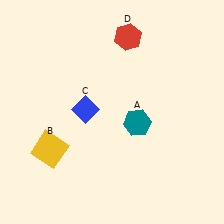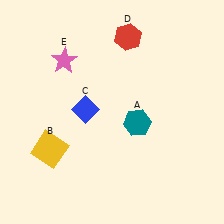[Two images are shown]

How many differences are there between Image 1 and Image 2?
There is 1 difference between the two images.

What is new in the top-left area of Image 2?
A pink star (E) was added in the top-left area of Image 2.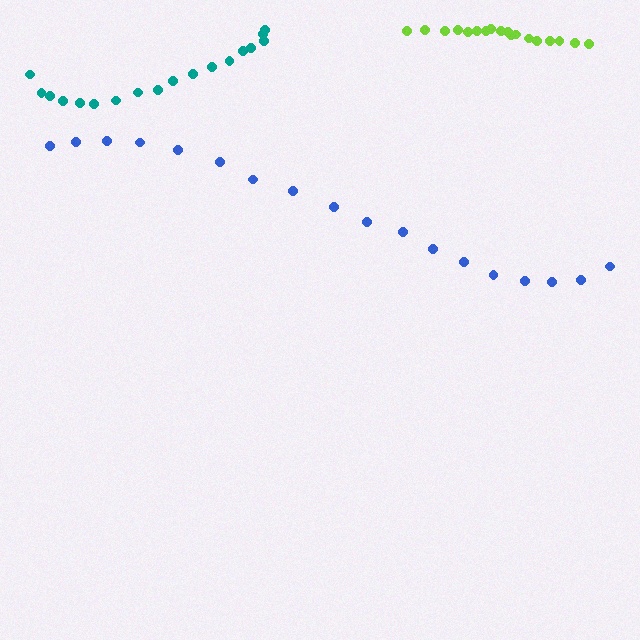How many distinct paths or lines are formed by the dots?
There are 3 distinct paths.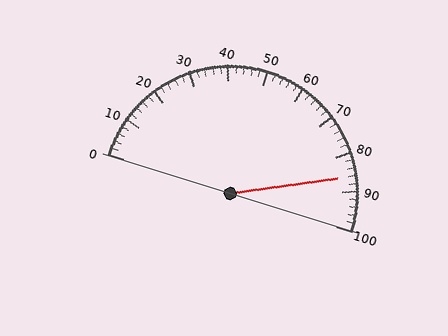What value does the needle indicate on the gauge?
The needle indicates approximately 86.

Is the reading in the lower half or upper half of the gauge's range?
The reading is in the upper half of the range (0 to 100).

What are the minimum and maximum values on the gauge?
The gauge ranges from 0 to 100.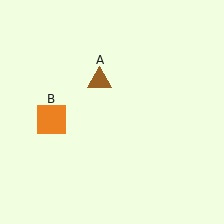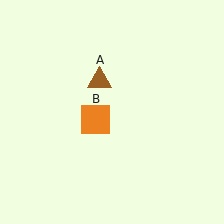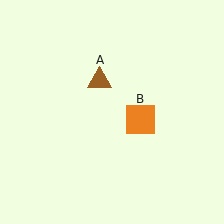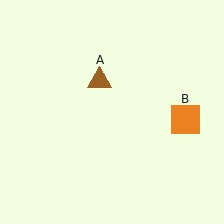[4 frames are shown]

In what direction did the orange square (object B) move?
The orange square (object B) moved right.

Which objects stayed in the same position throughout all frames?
Brown triangle (object A) remained stationary.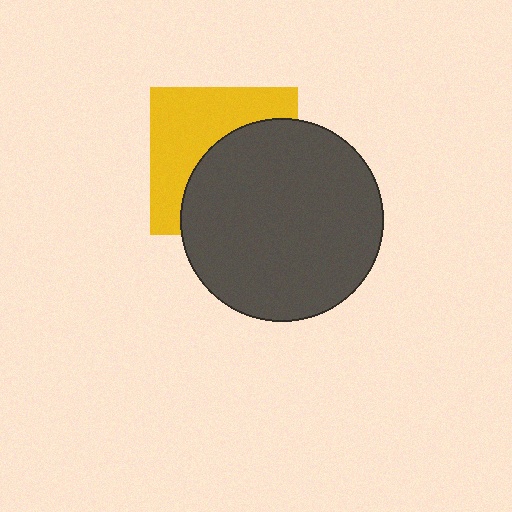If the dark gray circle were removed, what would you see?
You would see the complete yellow square.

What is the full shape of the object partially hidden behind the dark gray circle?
The partially hidden object is a yellow square.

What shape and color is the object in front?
The object in front is a dark gray circle.